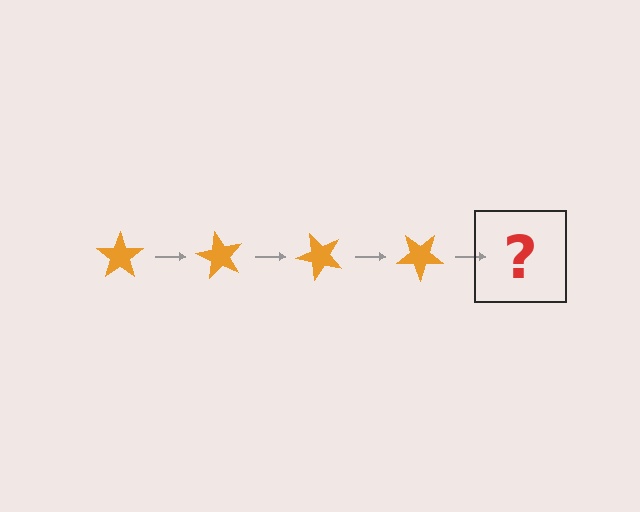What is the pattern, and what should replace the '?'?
The pattern is that the star rotates 60 degrees each step. The '?' should be an orange star rotated 240 degrees.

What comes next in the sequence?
The next element should be an orange star rotated 240 degrees.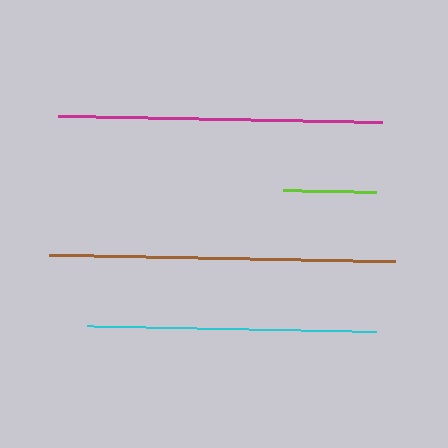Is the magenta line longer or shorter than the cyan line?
The magenta line is longer than the cyan line.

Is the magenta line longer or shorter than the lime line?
The magenta line is longer than the lime line.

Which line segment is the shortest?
The lime line is the shortest at approximately 93 pixels.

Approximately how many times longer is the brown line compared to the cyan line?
The brown line is approximately 1.2 times the length of the cyan line.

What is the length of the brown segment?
The brown segment is approximately 346 pixels long.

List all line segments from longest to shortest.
From longest to shortest: brown, magenta, cyan, lime.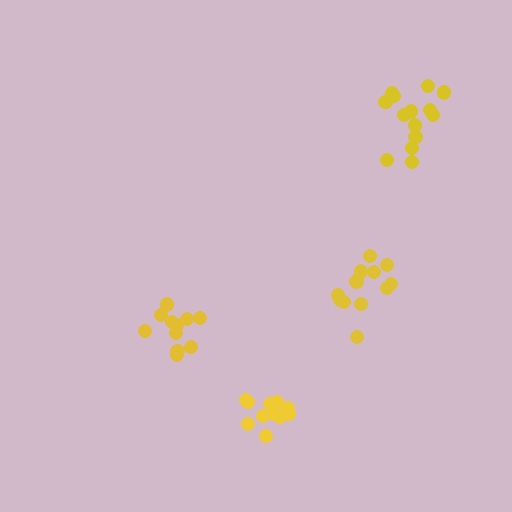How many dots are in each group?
Group 1: 12 dots, Group 2: 11 dots, Group 3: 11 dots, Group 4: 14 dots (48 total).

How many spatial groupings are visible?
There are 4 spatial groupings.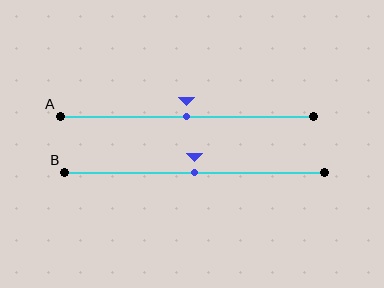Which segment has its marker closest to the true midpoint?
Segment A has its marker closest to the true midpoint.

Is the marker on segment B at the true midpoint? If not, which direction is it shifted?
Yes, the marker on segment B is at the true midpoint.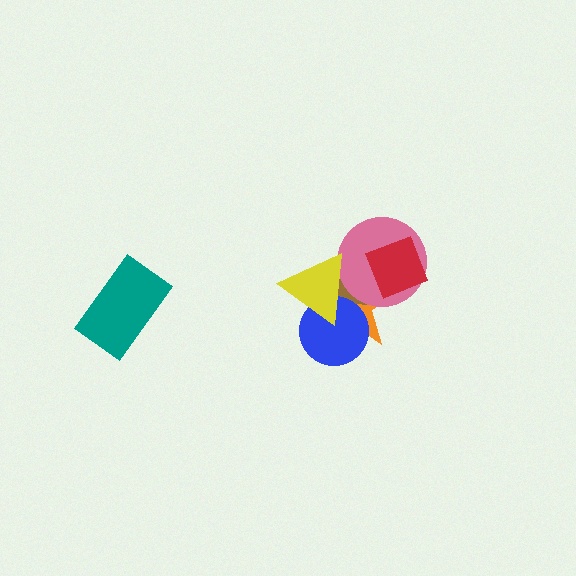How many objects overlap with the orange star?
5 objects overlap with the orange star.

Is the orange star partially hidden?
Yes, it is partially covered by another shape.